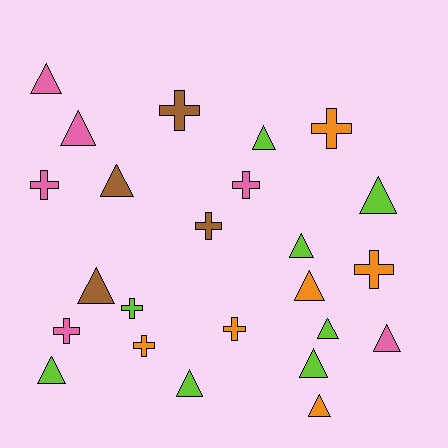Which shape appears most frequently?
Triangle, with 14 objects.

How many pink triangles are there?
There are 3 pink triangles.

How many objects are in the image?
There are 24 objects.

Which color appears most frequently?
Lime, with 8 objects.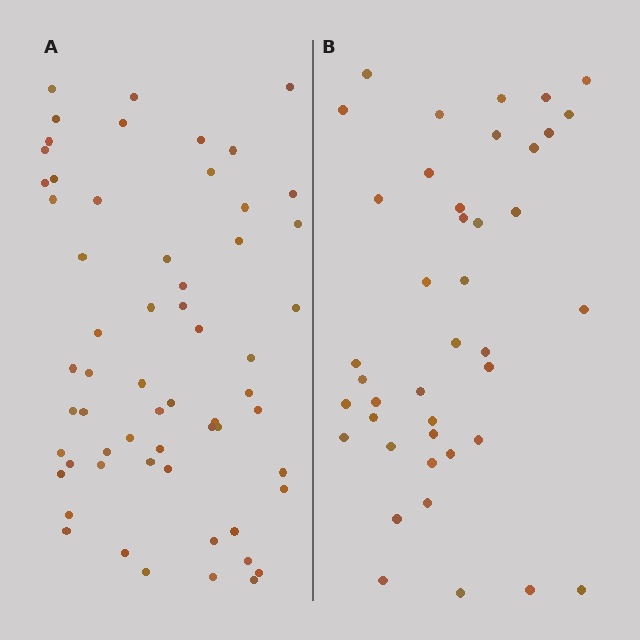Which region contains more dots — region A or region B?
Region A (the left region) has more dots.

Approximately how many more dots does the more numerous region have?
Region A has approximately 20 more dots than region B.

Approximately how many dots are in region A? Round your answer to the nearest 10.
About 60 dots.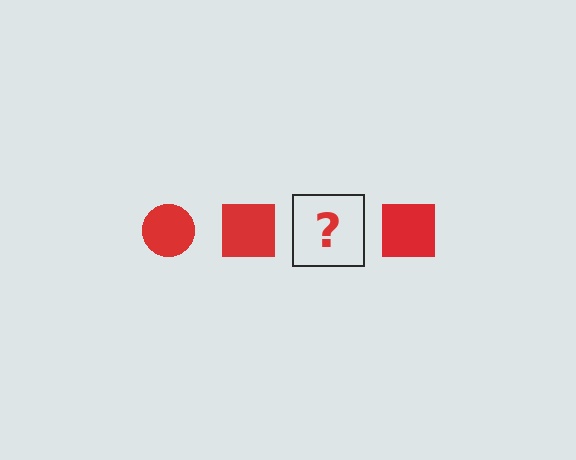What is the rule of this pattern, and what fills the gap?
The rule is that the pattern cycles through circle, square shapes in red. The gap should be filled with a red circle.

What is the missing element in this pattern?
The missing element is a red circle.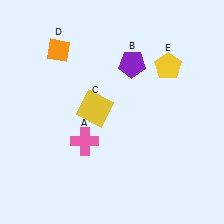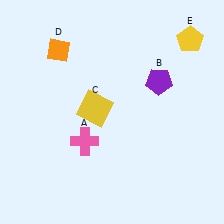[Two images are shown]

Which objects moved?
The objects that moved are: the purple pentagon (B), the yellow pentagon (E).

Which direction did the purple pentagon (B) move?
The purple pentagon (B) moved right.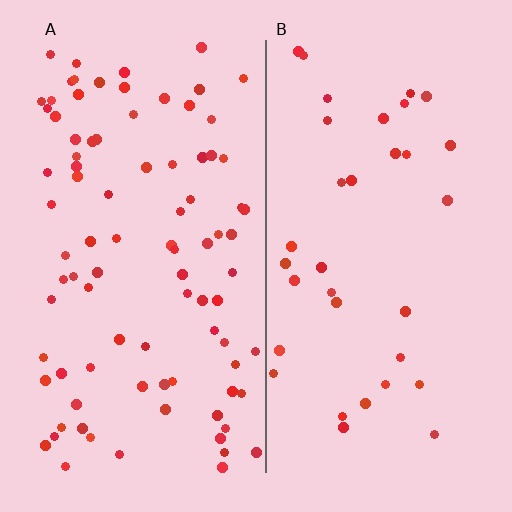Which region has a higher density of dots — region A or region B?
A (the left).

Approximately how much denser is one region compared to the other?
Approximately 2.6× — region A over region B.